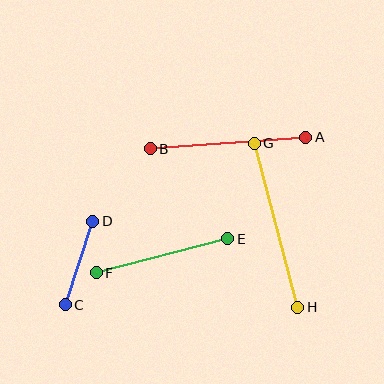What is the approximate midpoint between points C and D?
The midpoint is at approximately (79, 263) pixels.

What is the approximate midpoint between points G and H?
The midpoint is at approximately (276, 225) pixels.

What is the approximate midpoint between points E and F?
The midpoint is at approximately (162, 256) pixels.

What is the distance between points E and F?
The distance is approximately 136 pixels.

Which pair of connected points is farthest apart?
Points G and H are farthest apart.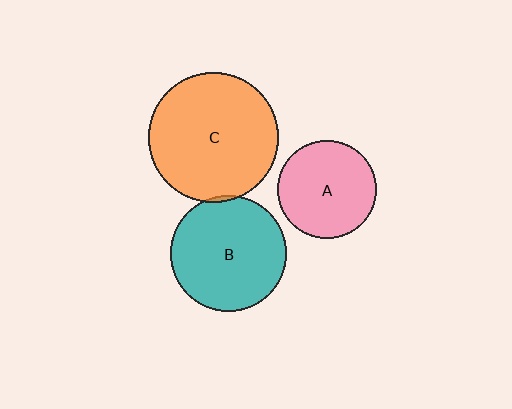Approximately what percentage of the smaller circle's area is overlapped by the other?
Approximately 5%.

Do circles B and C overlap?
Yes.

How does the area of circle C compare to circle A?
Approximately 1.8 times.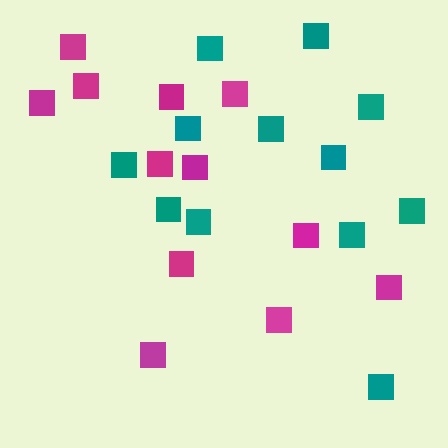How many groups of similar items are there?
There are 2 groups: one group of teal squares (12) and one group of magenta squares (12).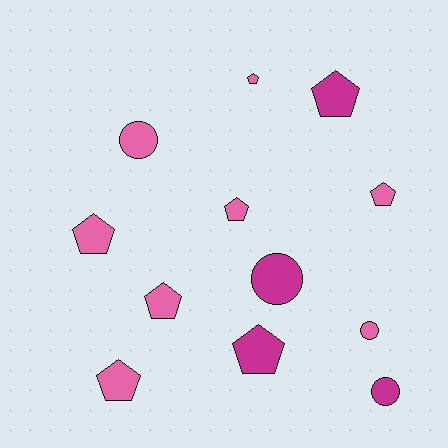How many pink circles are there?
There are 2 pink circles.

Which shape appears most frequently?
Pentagon, with 8 objects.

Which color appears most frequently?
Pink, with 8 objects.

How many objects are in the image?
There are 12 objects.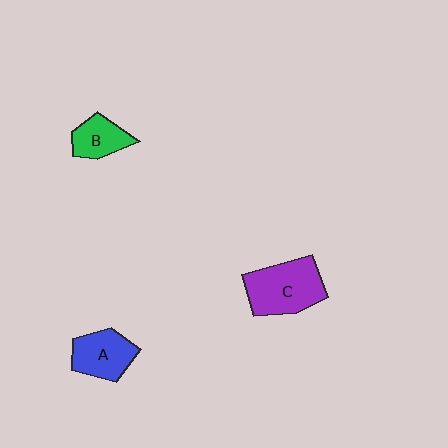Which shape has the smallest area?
Shape B (green).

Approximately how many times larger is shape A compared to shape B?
Approximately 1.3 times.